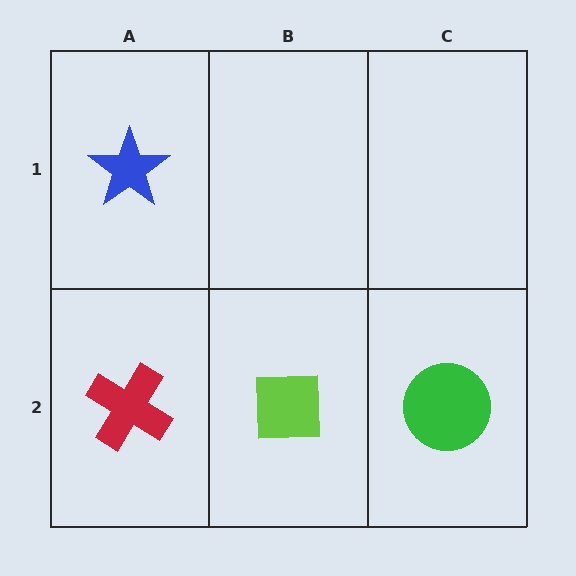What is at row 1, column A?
A blue star.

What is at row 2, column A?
A red cross.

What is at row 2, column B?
A lime square.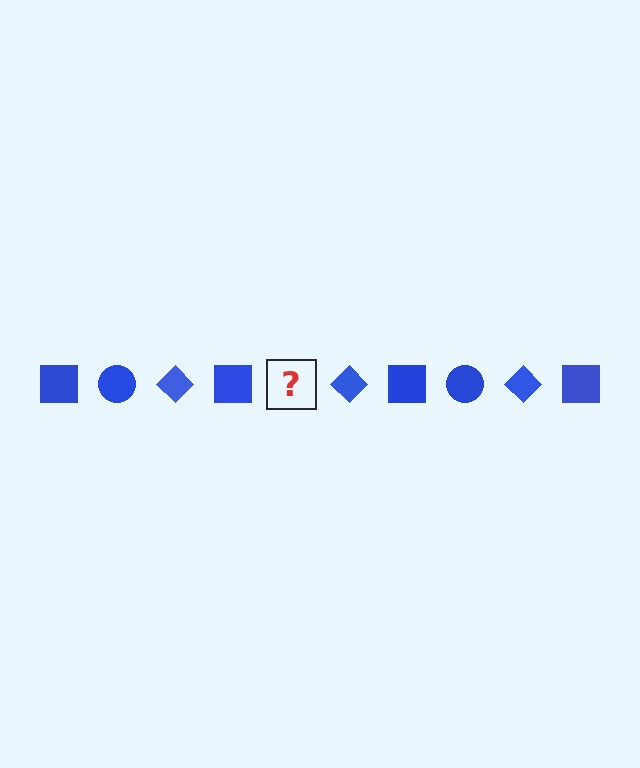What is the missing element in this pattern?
The missing element is a blue circle.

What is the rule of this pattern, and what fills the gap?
The rule is that the pattern cycles through square, circle, diamond shapes in blue. The gap should be filled with a blue circle.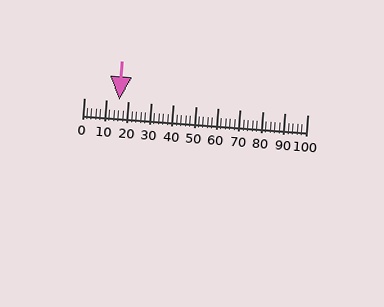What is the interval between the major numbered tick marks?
The major tick marks are spaced 10 units apart.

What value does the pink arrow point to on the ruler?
The pink arrow points to approximately 16.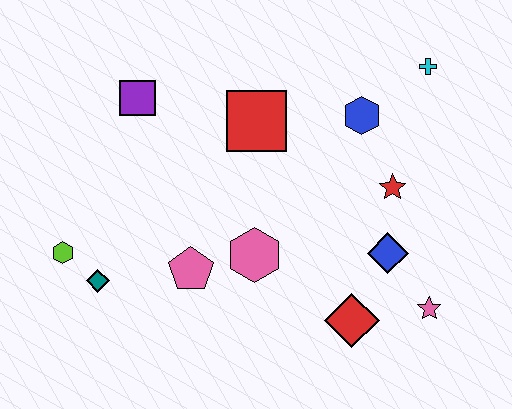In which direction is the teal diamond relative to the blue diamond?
The teal diamond is to the left of the blue diamond.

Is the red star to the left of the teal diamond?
No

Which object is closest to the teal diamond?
The lime hexagon is closest to the teal diamond.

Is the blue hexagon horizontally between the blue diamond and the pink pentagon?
Yes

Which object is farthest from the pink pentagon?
The cyan cross is farthest from the pink pentagon.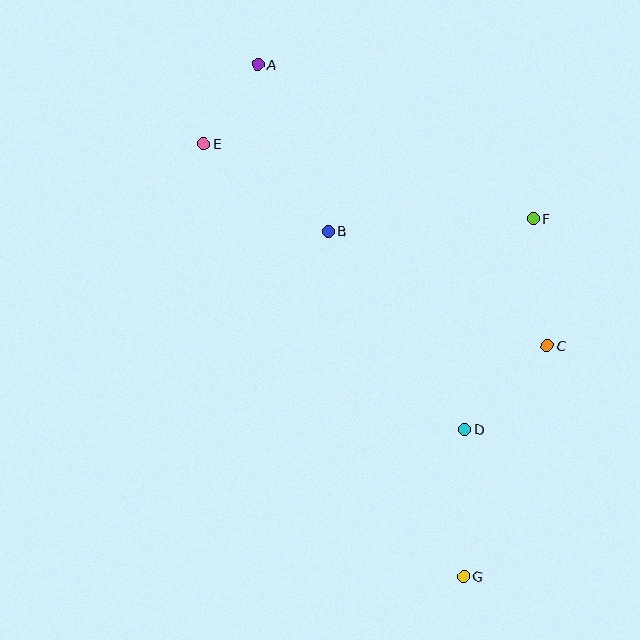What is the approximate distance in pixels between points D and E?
The distance between D and E is approximately 387 pixels.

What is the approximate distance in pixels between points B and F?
The distance between B and F is approximately 206 pixels.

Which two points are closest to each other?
Points A and E are closest to each other.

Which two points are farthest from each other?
Points A and G are farthest from each other.